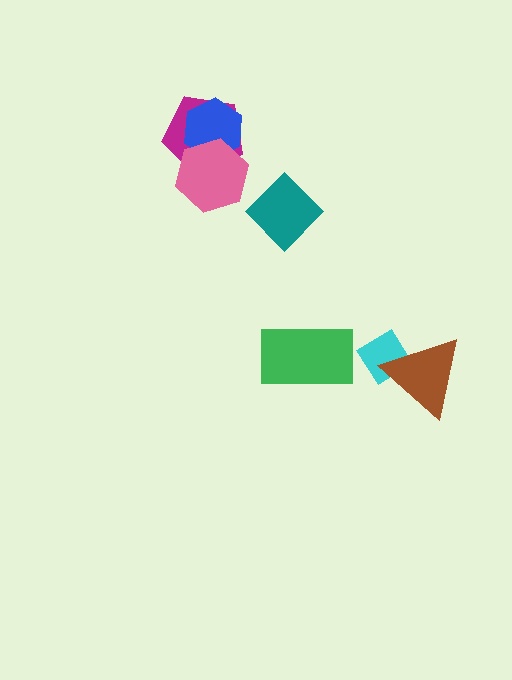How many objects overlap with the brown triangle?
1 object overlaps with the brown triangle.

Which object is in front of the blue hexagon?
The pink hexagon is in front of the blue hexagon.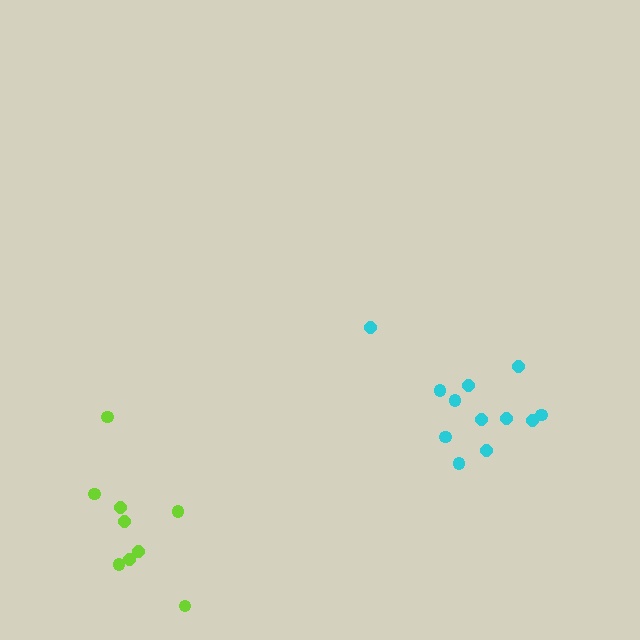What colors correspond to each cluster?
The clusters are colored: cyan, lime.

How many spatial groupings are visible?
There are 2 spatial groupings.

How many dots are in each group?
Group 1: 12 dots, Group 2: 9 dots (21 total).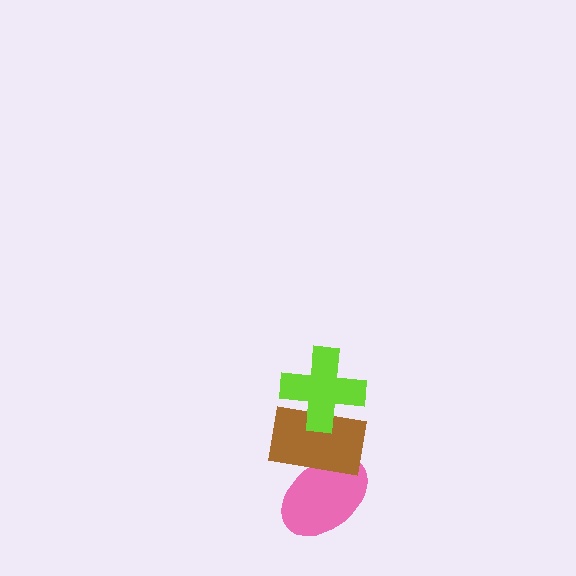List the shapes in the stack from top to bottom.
From top to bottom: the lime cross, the brown rectangle, the pink ellipse.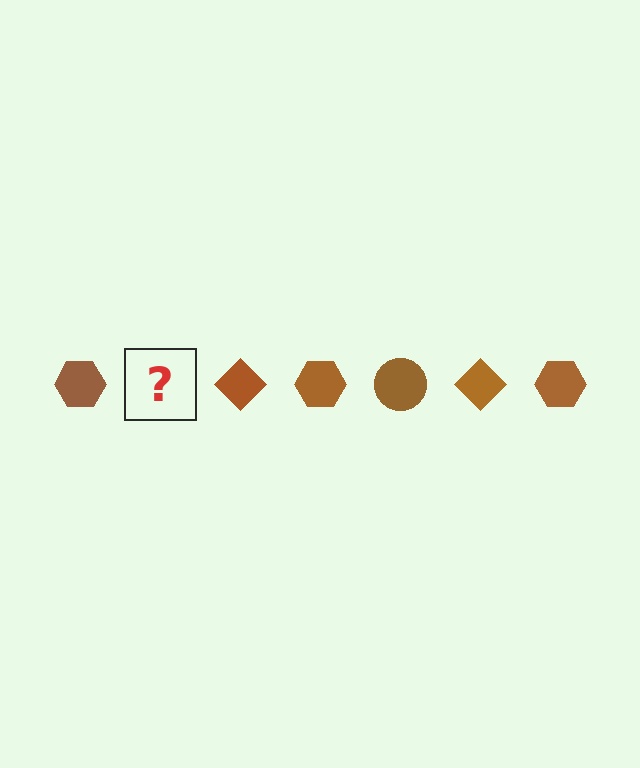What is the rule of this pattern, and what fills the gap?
The rule is that the pattern cycles through hexagon, circle, diamond shapes in brown. The gap should be filled with a brown circle.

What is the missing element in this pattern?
The missing element is a brown circle.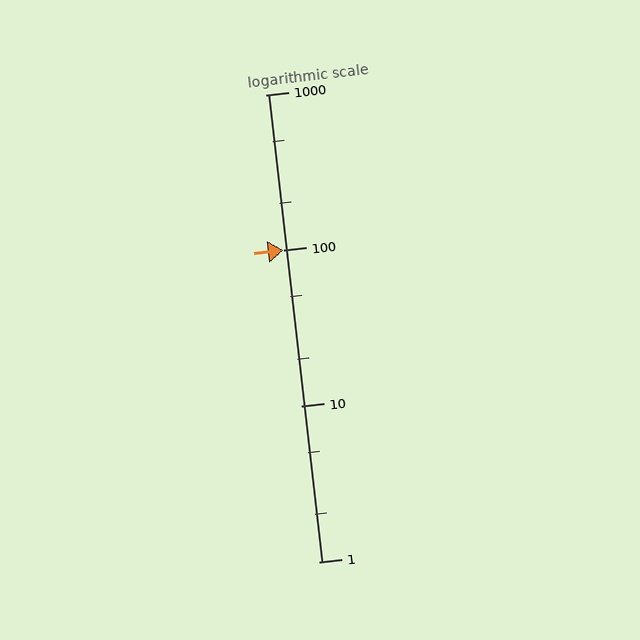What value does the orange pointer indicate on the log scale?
The pointer indicates approximately 100.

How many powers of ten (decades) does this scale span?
The scale spans 3 decades, from 1 to 1000.